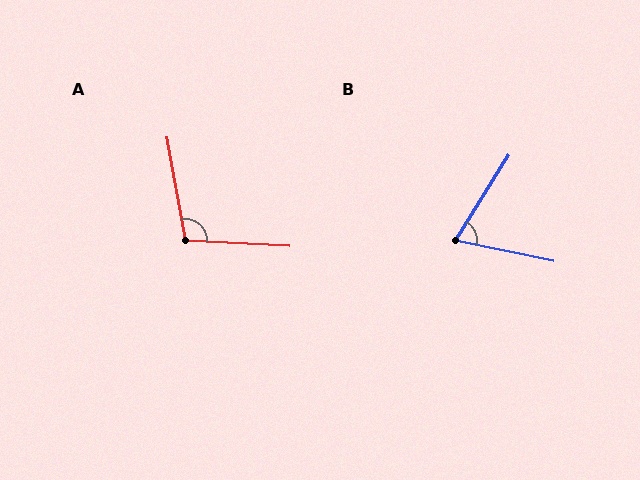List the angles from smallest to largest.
B (70°), A (103°).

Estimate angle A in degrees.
Approximately 103 degrees.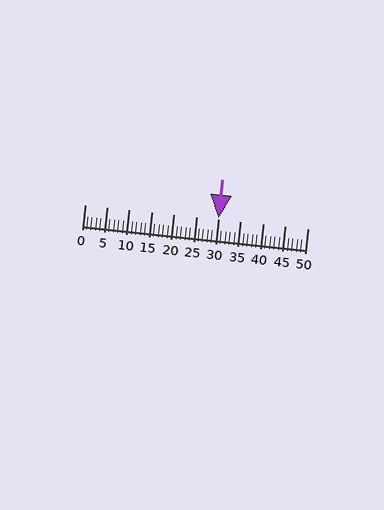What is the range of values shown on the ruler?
The ruler shows values from 0 to 50.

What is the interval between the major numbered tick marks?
The major tick marks are spaced 5 units apart.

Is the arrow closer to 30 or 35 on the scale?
The arrow is closer to 30.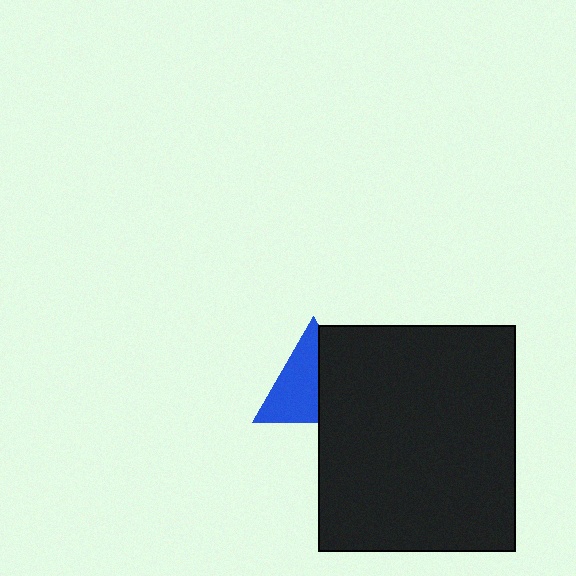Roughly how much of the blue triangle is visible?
About half of it is visible (roughly 56%).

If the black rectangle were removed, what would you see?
You would see the complete blue triangle.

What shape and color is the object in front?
The object in front is a black rectangle.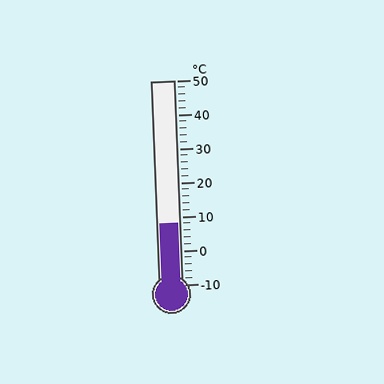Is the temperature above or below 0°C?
The temperature is above 0°C.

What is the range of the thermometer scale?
The thermometer scale ranges from -10°C to 50°C.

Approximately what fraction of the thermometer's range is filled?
The thermometer is filled to approximately 30% of its range.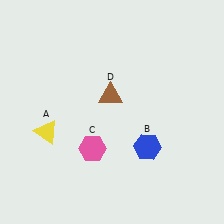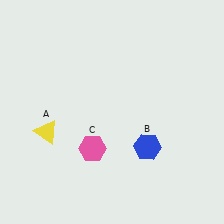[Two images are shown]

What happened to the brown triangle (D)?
The brown triangle (D) was removed in Image 2. It was in the top-left area of Image 1.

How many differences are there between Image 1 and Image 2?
There is 1 difference between the two images.